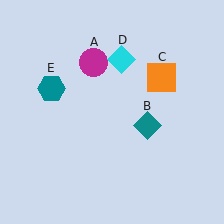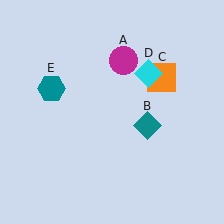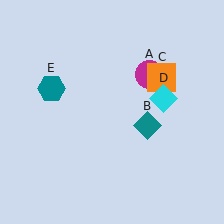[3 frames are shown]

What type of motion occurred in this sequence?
The magenta circle (object A), cyan diamond (object D) rotated clockwise around the center of the scene.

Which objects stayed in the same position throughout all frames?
Teal diamond (object B) and orange square (object C) and teal hexagon (object E) remained stationary.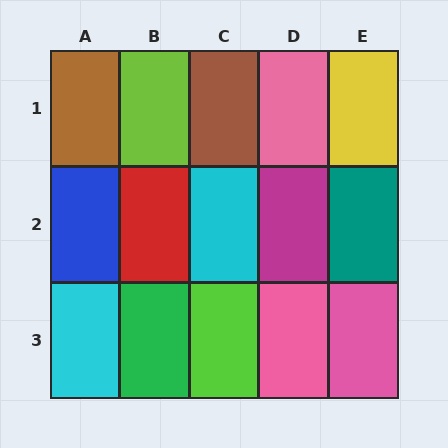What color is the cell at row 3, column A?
Cyan.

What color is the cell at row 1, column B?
Lime.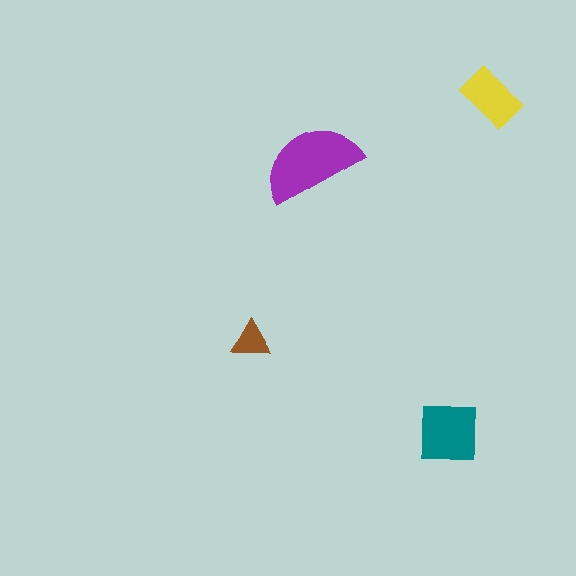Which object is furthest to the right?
The yellow rectangle is rightmost.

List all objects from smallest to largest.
The brown triangle, the yellow rectangle, the teal square, the purple semicircle.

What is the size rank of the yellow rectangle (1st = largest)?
3rd.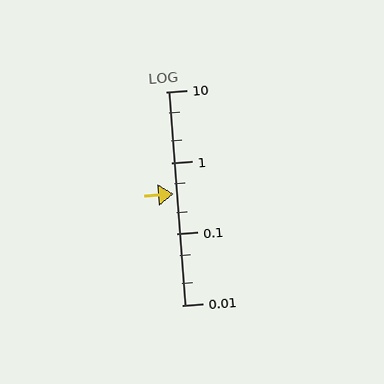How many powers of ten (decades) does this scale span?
The scale spans 3 decades, from 0.01 to 10.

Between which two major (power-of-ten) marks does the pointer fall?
The pointer is between 0.1 and 1.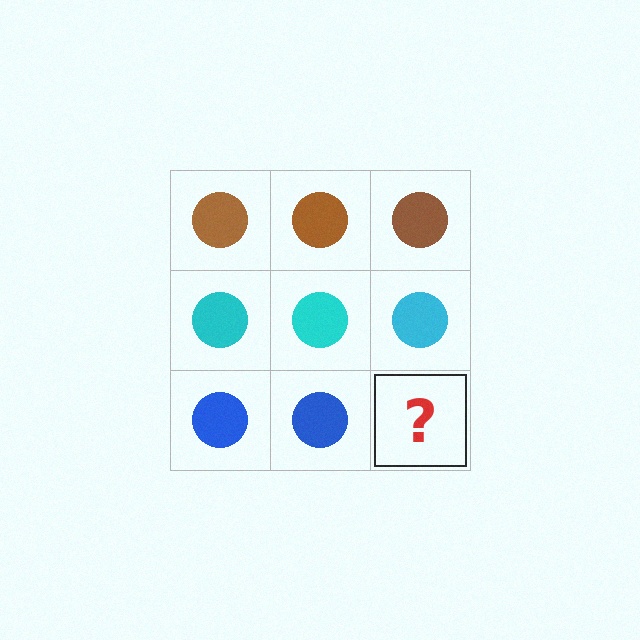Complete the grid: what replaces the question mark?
The question mark should be replaced with a blue circle.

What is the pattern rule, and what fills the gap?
The rule is that each row has a consistent color. The gap should be filled with a blue circle.